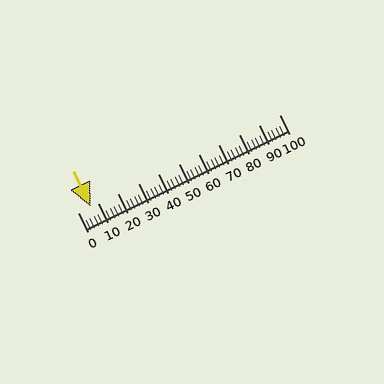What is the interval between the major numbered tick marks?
The major tick marks are spaced 10 units apart.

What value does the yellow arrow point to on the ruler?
The yellow arrow points to approximately 6.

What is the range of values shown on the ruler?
The ruler shows values from 0 to 100.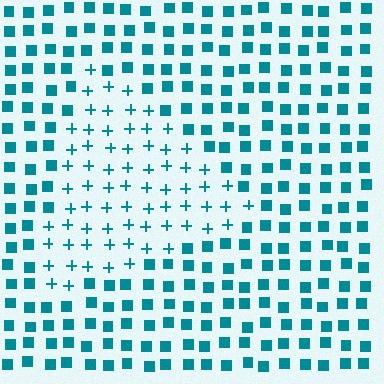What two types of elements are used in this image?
The image uses plus signs inside the triangle region and squares outside it.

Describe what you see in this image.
The image is filled with small teal elements arranged in a uniform grid. A triangle-shaped region contains plus signs, while the surrounding area contains squares. The boundary is defined purely by the change in element shape.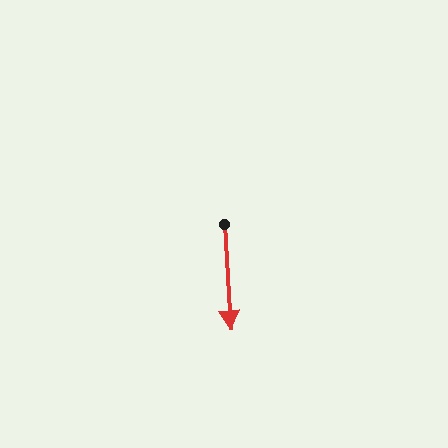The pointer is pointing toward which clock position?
Roughly 6 o'clock.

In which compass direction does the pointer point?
South.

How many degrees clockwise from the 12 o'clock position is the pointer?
Approximately 176 degrees.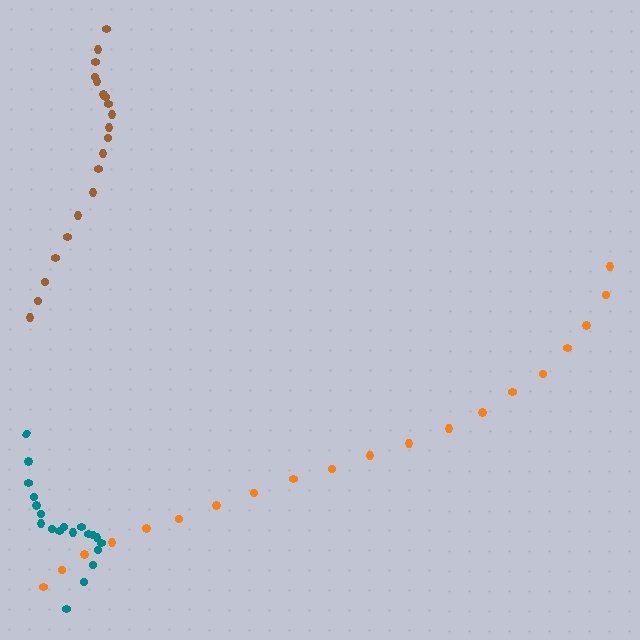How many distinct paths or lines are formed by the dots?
There are 3 distinct paths.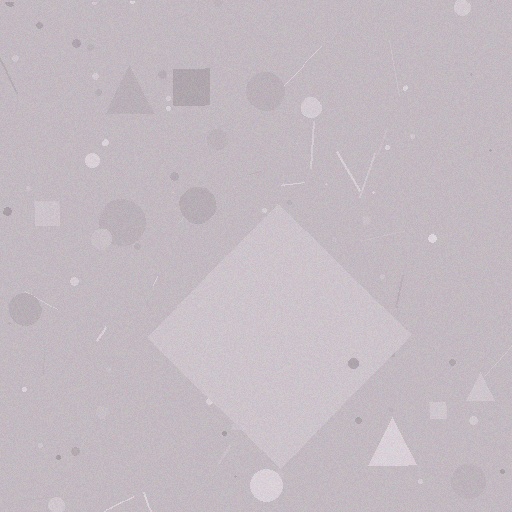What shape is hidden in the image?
A diamond is hidden in the image.